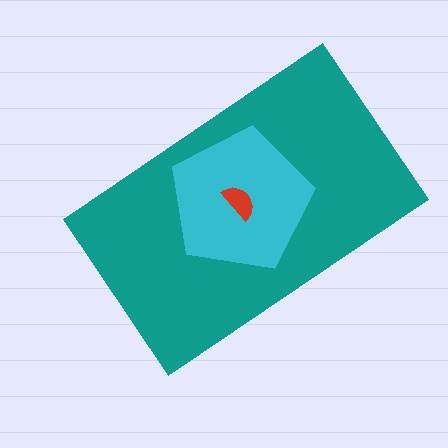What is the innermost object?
The red semicircle.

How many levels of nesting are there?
3.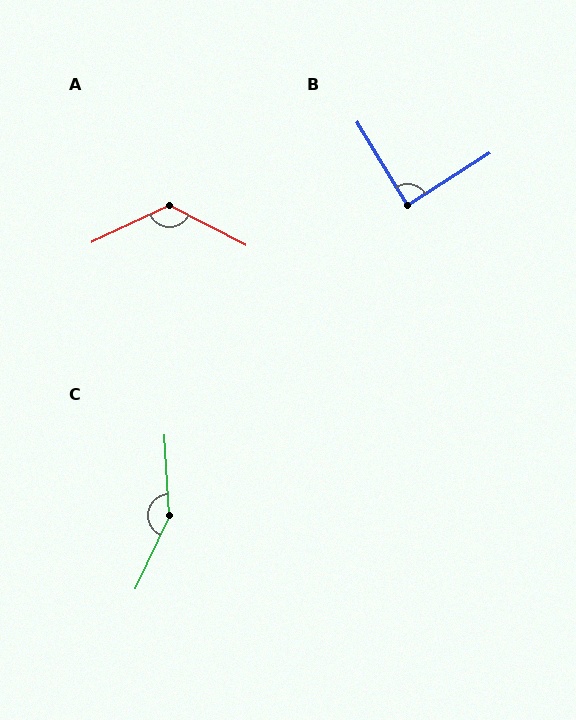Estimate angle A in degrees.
Approximately 128 degrees.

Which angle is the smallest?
B, at approximately 88 degrees.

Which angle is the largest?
C, at approximately 152 degrees.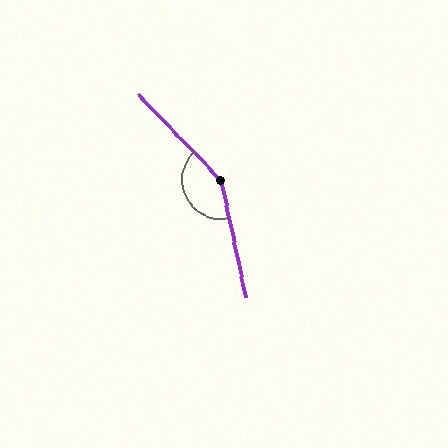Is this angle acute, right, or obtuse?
It is obtuse.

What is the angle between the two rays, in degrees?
Approximately 148 degrees.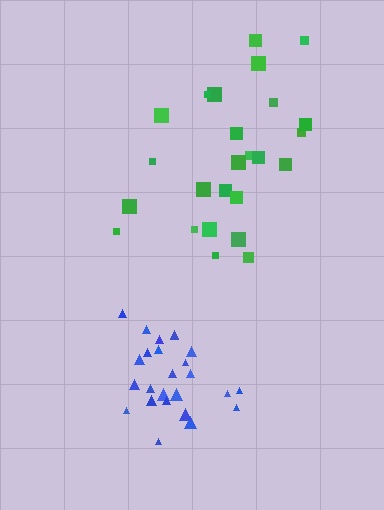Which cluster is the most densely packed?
Blue.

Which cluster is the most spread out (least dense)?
Green.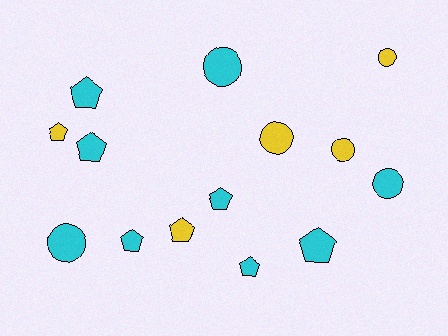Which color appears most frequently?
Cyan, with 9 objects.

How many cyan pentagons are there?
There are 6 cyan pentagons.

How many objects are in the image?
There are 14 objects.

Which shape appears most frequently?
Pentagon, with 8 objects.